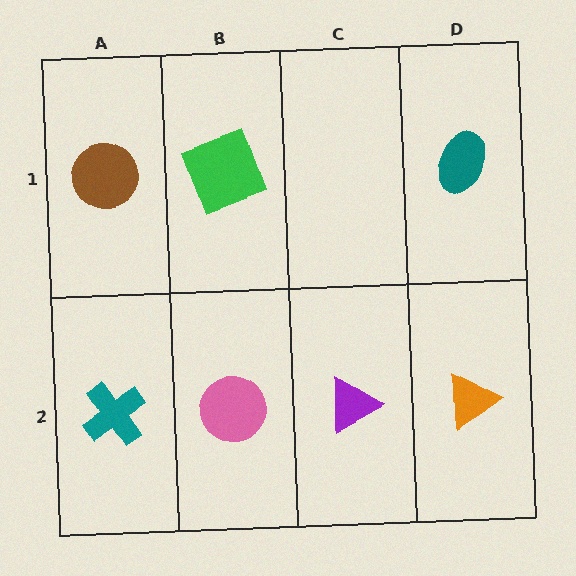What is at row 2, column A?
A teal cross.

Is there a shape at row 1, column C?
No, that cell is empty.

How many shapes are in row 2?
4 shapes.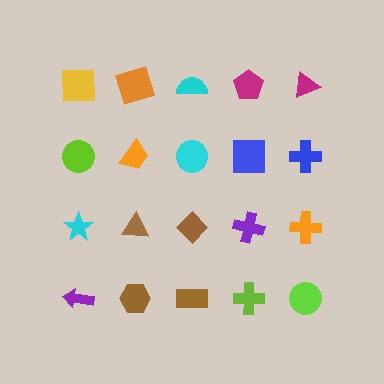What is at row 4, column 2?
A brown hexagon.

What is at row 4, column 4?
A lime cross.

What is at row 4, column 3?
A brown rectangle.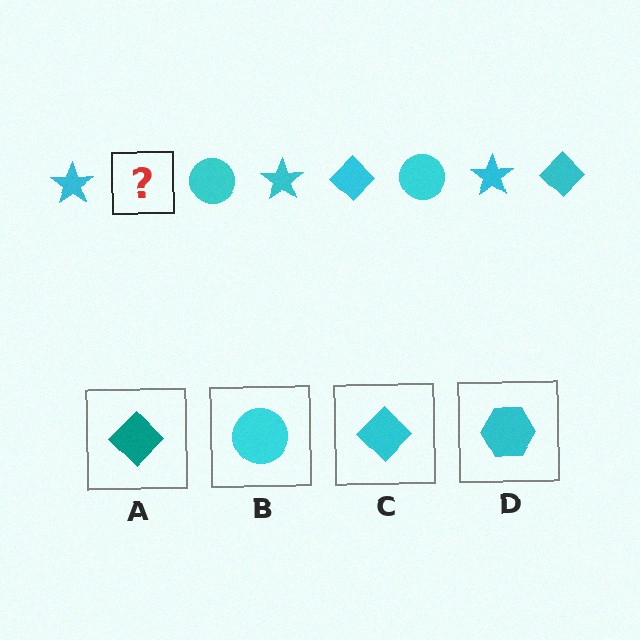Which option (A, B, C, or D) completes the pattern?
C.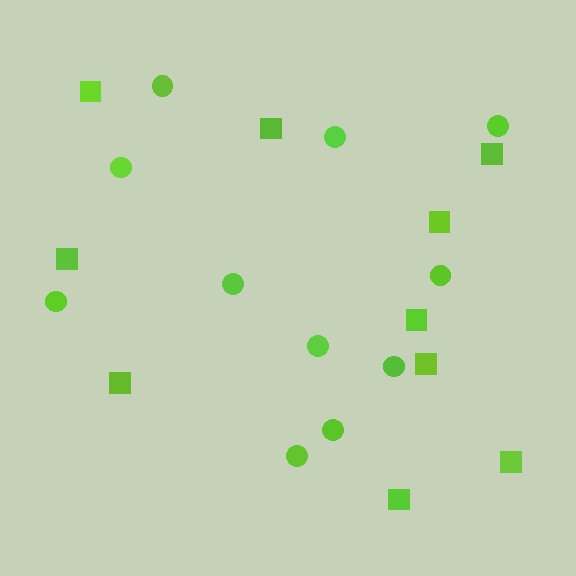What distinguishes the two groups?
There are 2 groups: one group of circles (11) and one group of squares (10).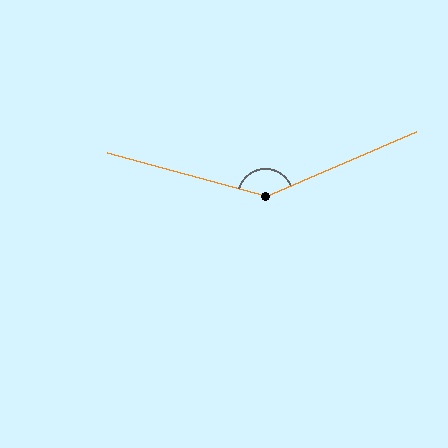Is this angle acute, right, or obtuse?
It is obtuse.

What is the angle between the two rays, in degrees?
Approximately 141 degrees.